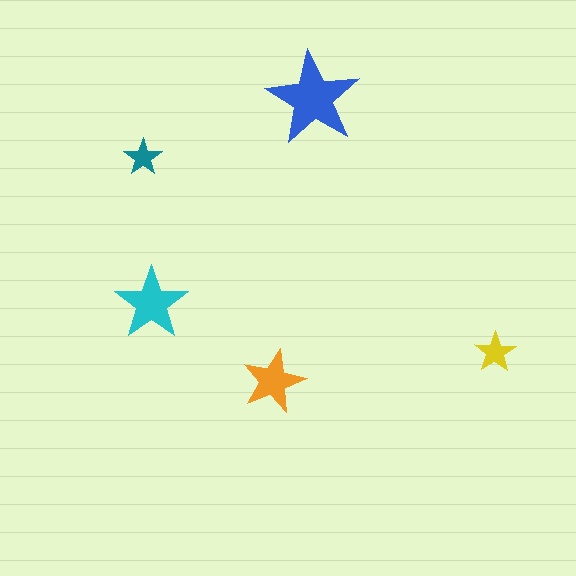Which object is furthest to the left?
The teal star is leftmost.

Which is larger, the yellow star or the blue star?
The blue one.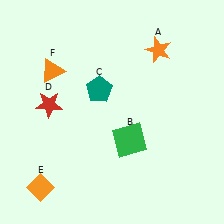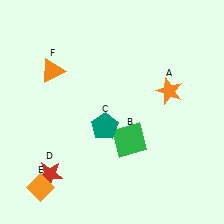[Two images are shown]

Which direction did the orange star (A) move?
The orange star (A) moved down.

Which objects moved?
The objects that moved are: the orange star (A), the teal pentagon (C), the red star (D).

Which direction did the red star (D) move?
The red star (D) moved down.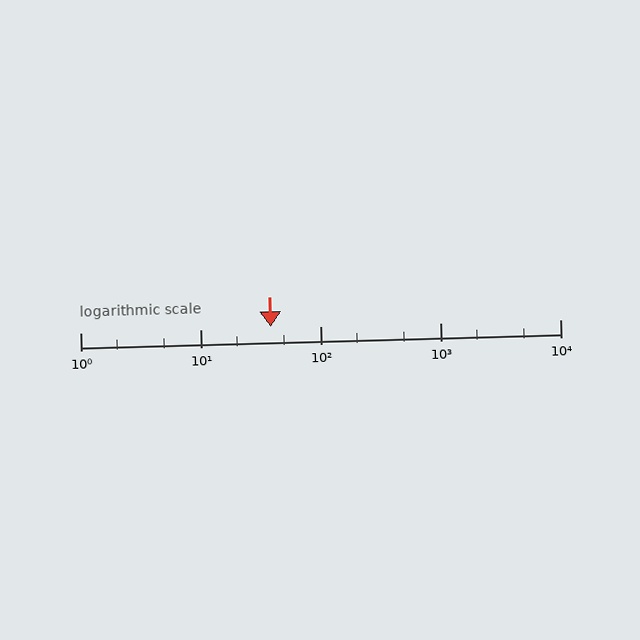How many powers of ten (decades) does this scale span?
The scale spans 4 decades, from 1 to 10000.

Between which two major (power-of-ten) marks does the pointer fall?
The pointer is between 10 and 100.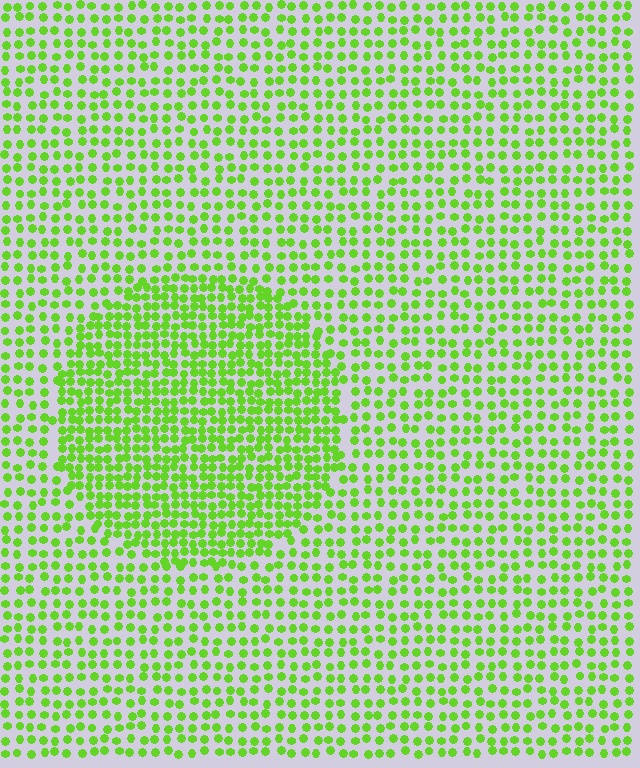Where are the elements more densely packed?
The elements are more densely packed inside the circle boundary.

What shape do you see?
I see a circle.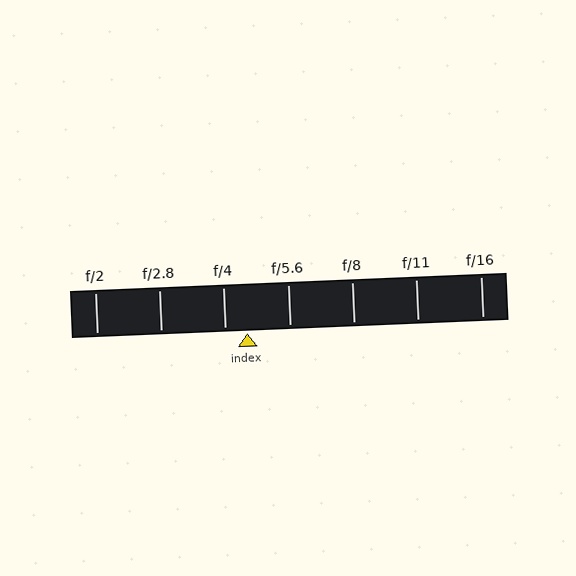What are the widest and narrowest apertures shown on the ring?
The widest aperture shown is f/2 and the narrowest is f/16.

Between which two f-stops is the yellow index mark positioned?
The index mark is between f/4 and f/5.6.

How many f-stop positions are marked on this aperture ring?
There are 7 f-stop positions marked.